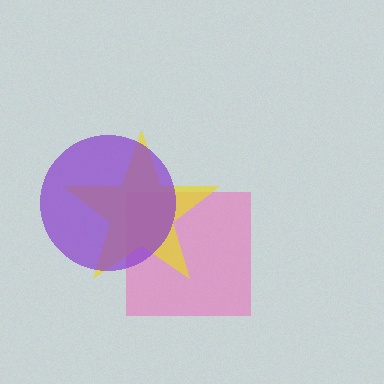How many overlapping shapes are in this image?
There are 3 overlapping shapes in the image.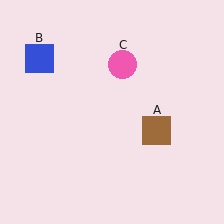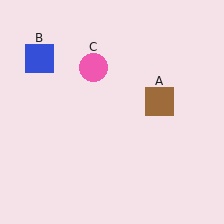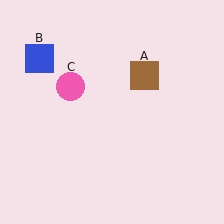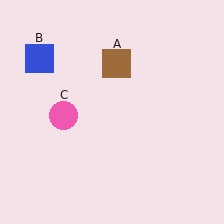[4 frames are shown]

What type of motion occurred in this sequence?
The brown square (object A), pink circle (object C) rotated counterclockwise around the center of the scene.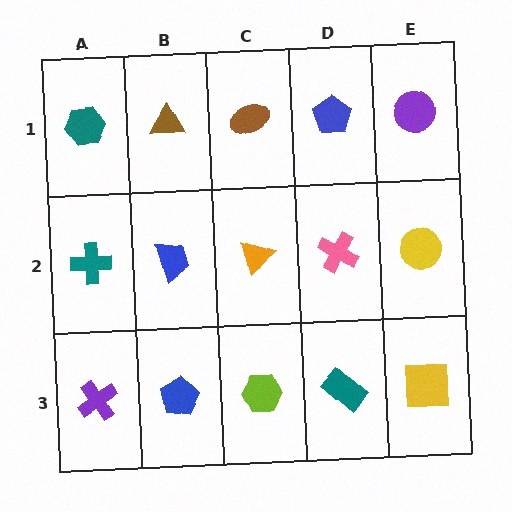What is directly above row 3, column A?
A teal cross.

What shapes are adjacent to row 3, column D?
A pink cross (row 2, column D), a lime hexagon (row 3, column C), a yellow square (row 3, column E).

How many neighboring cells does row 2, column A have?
3.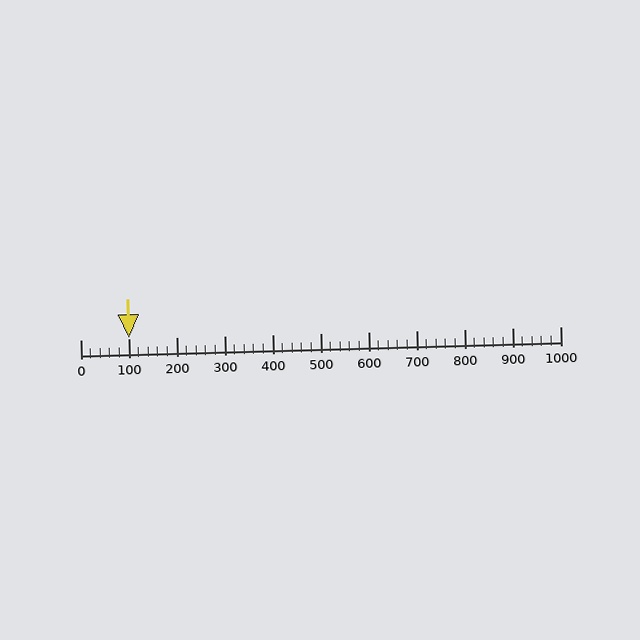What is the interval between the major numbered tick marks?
The major tick marks are spaced 100 units apart.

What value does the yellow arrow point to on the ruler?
The yellow arrow points to approximately 101.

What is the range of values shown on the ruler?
The ruler shows values from 0 to 1000.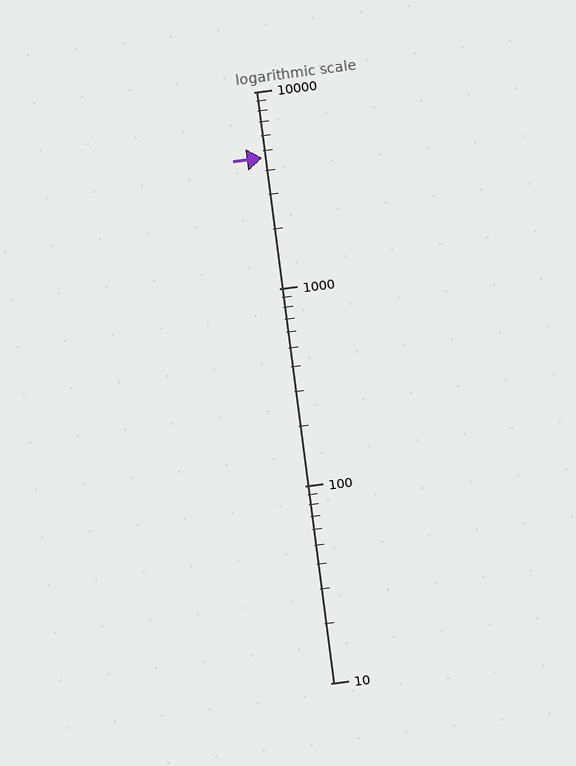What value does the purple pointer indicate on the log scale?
The pointer indicates approximately 4600.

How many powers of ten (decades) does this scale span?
The scale spans 3 decades, from 10 to 10000.